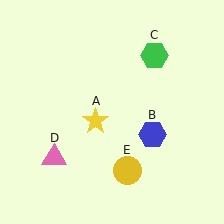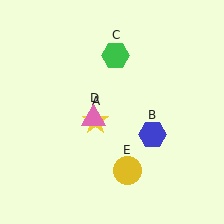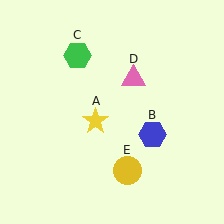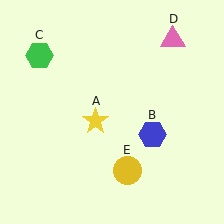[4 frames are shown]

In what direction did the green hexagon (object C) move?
The green hexagon (object C) moved left.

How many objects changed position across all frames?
2 objects changed position: green hexagon (object C), pink triangle (object D).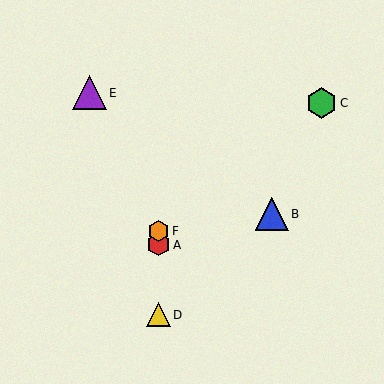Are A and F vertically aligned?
Yes, both are at x≈158.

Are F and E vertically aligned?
No, F is at x≈158 and E is at x≈89.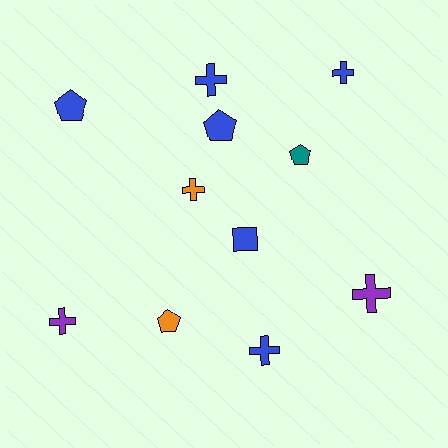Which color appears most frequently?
Blue, with 6 objects.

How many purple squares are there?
There are no purple squares.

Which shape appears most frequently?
Cross, with 6 objects.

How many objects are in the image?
There are 11 objects.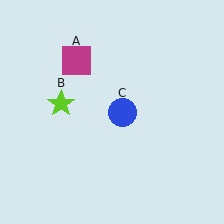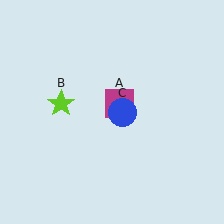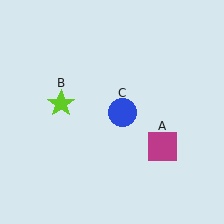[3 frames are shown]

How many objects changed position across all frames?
1 object changed position: magenta square (object A).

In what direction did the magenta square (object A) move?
The magenta square (object A) moved down and to the right.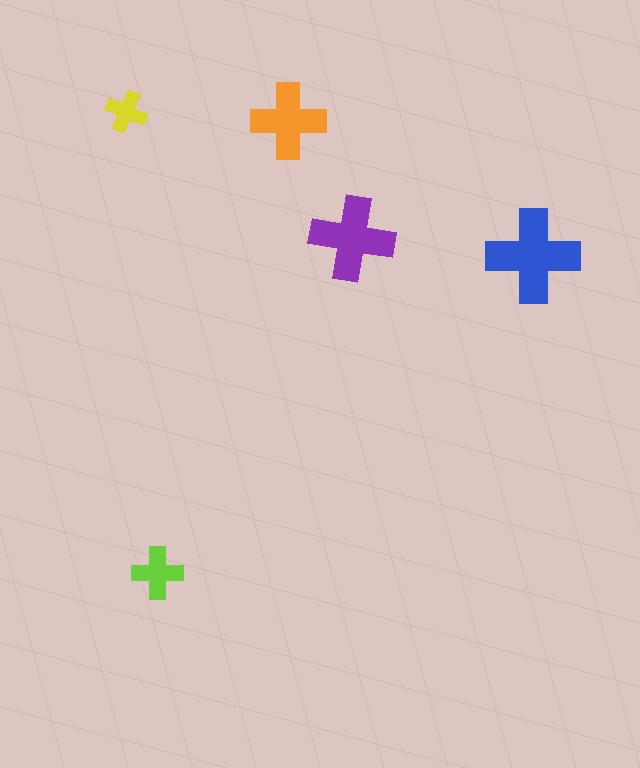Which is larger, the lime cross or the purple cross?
The purple one.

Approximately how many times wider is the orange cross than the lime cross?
About 1.5 times wider.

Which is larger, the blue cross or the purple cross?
The blue one.